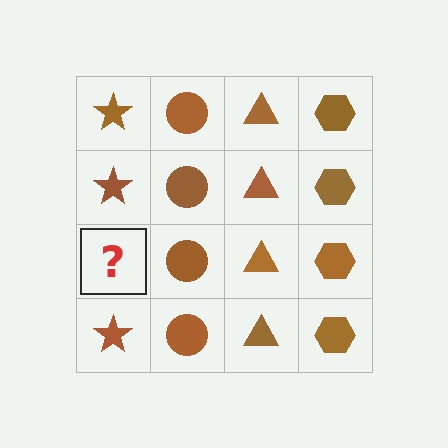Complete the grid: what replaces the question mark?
The question mark should be replaced with a brown star.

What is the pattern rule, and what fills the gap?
The rule is that each column has a consistent shape. The gap should be filled with a brown star.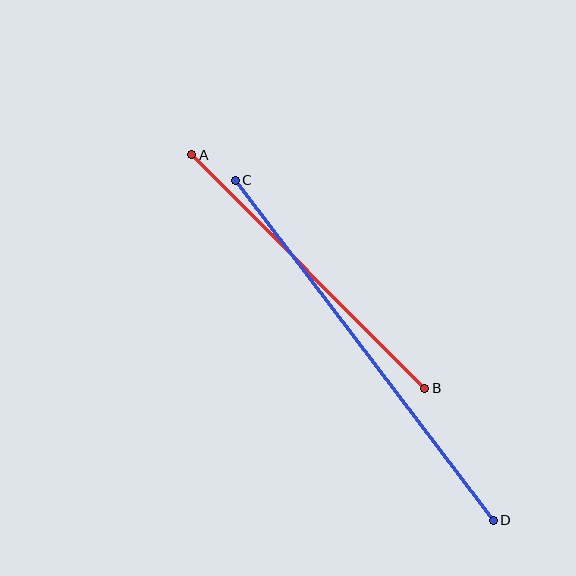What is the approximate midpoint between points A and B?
The midpoint is at approximately (308, 271) pixels.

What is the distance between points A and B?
The distance is approximately 330 pixels.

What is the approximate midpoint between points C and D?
The midpoint is at approximately (364, 350) pixels.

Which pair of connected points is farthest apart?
Points C and D are farthest apart.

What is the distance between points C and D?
The distance is approximately 427 pixels.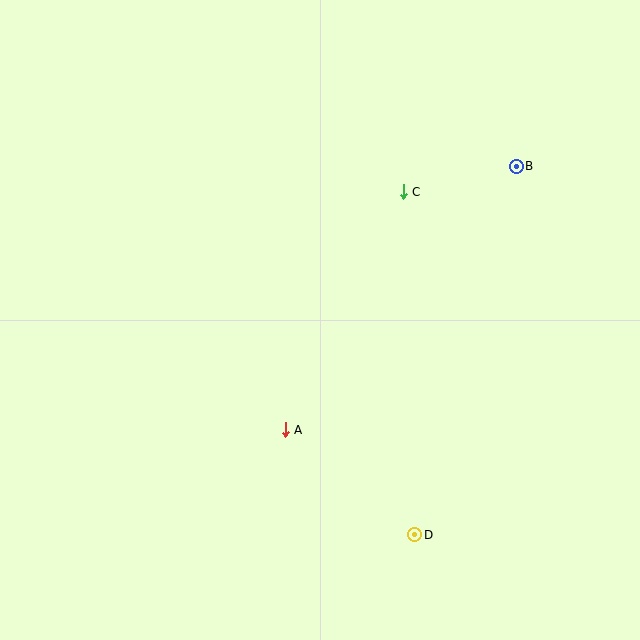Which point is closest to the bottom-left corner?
Point A is closest to the bottom-left corner.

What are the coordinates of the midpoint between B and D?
The midpoint between B and D is at (466, 351).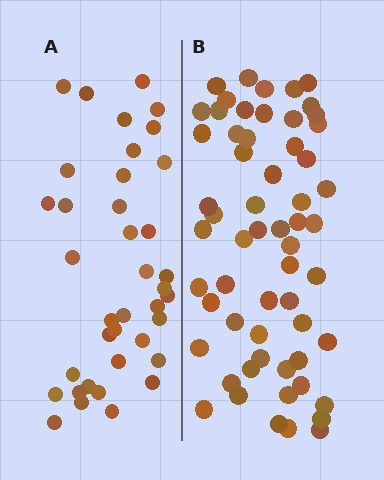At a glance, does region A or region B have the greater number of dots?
Region B (the right region) has more dots.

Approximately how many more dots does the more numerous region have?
Region B has approximately 20 more dots than region A.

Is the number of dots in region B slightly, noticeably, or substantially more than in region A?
Region B has substantially more. The ratio is roughly 1.6 to 1.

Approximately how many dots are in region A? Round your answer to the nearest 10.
About 40 dots. (The exact count is 38, which rounds to 40.)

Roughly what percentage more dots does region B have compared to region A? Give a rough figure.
About 55% more.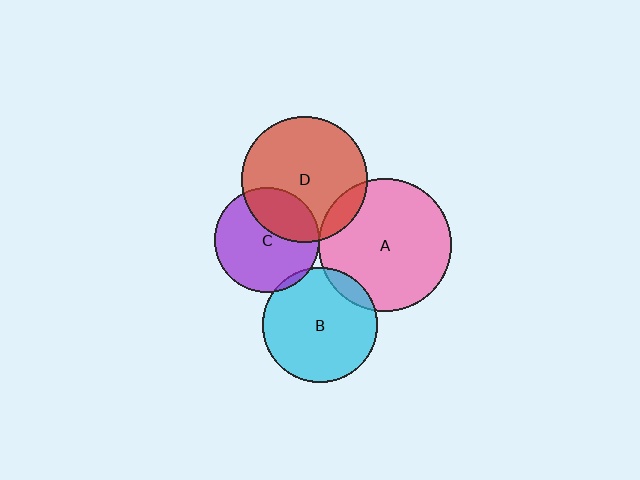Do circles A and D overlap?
Yes.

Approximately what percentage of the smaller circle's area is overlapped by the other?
Approximately 10%.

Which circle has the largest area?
Circle A (pink).